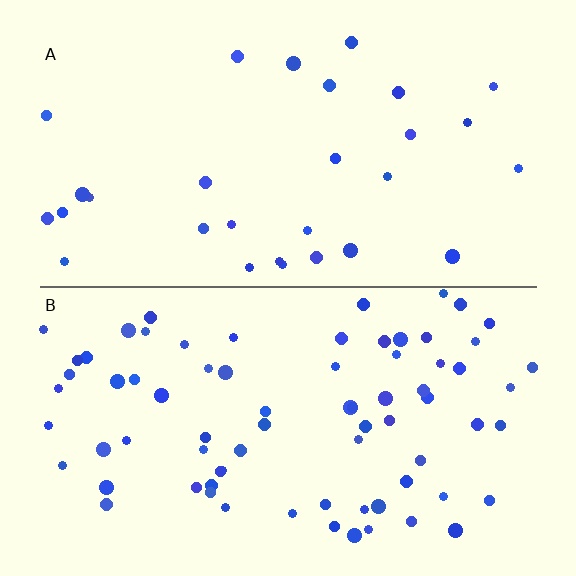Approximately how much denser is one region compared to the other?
Approximately 2.6× — region B over region A.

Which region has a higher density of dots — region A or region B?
B (the bottom).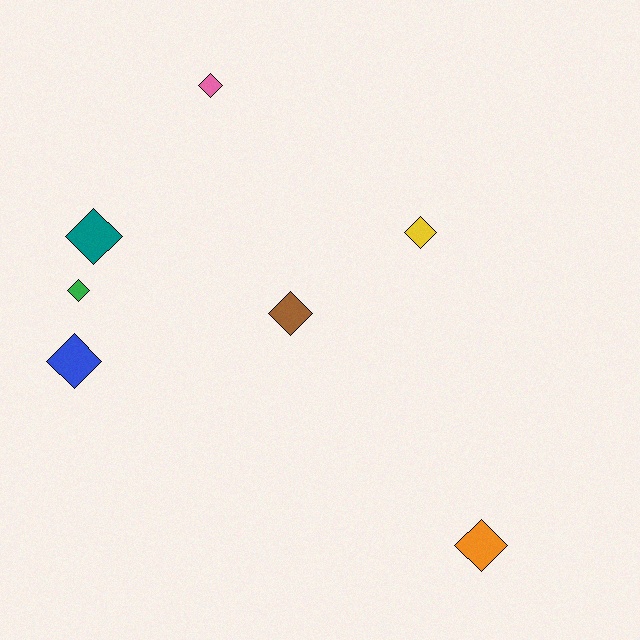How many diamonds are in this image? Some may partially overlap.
There are 7 diamonds.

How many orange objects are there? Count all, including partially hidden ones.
There is 1 orange object.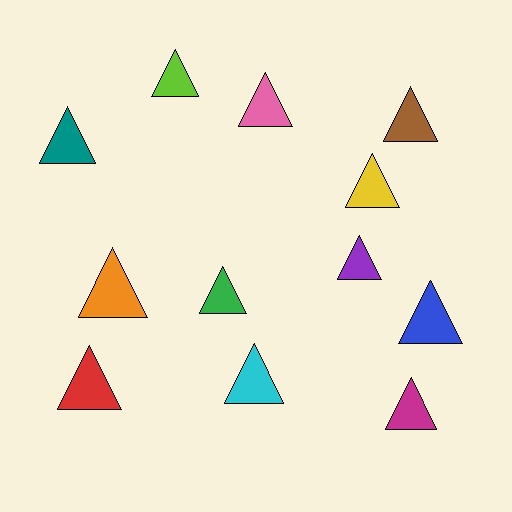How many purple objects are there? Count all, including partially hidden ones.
There is 1 purple object.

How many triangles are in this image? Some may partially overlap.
There are 12 triangles.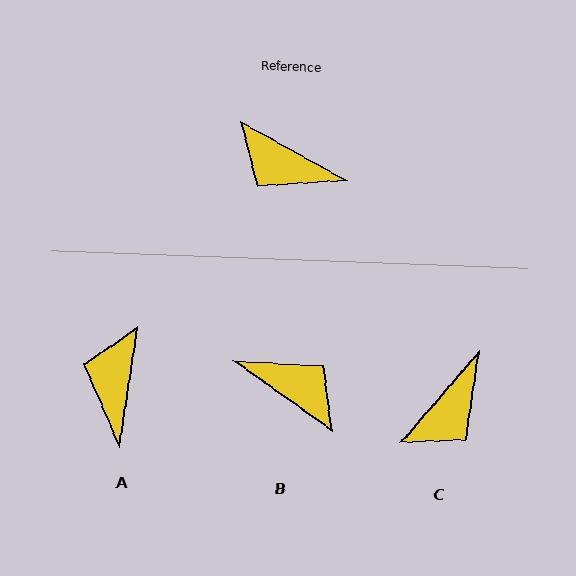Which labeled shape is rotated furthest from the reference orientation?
B, about 173 degrees away.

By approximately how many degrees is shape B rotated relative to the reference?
Approximately 173 degrees counter-clockwise.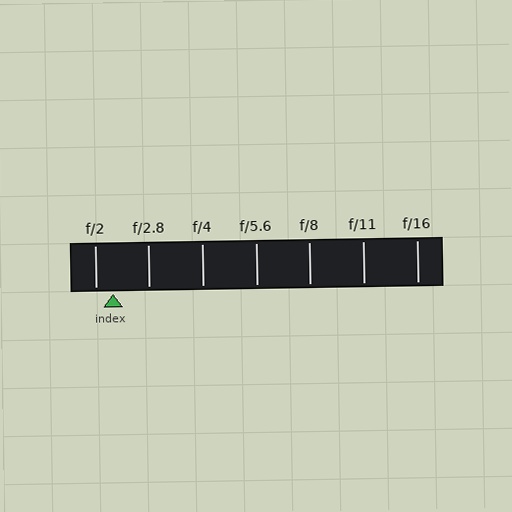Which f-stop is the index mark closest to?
The index mark is closest to f/2.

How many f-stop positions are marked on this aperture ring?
There are 7 f-stop positions marked.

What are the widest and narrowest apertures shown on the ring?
The widest aperture shown is f/2 and the narrowest is f/16.